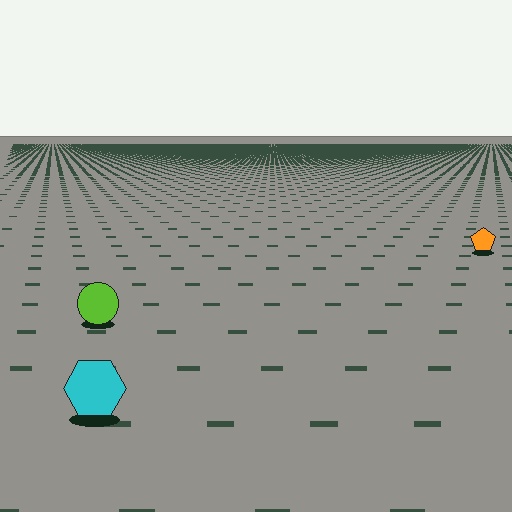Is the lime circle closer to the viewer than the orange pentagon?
Yes. The lime circle is closer — you can tell from the texture gradient: the ground texture is coarser near it.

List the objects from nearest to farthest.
From nearest to farthest: the cyan hexagon, the lime circle, the orange pentagon.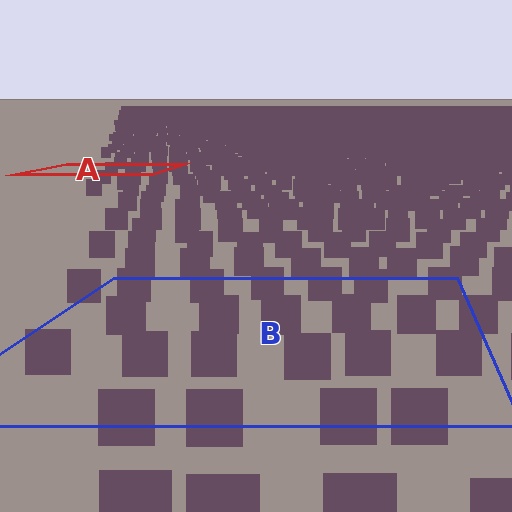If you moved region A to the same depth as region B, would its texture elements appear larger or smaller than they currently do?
They would appear larger. At a closer depth, the same texture elements are projected at a bigger on-screen size.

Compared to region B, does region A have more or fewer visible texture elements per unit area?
Region A has more texture elements per unit area — they are packed more densely because it is farther away.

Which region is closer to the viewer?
Region B is closer. The texture elements there are larger and more spread out.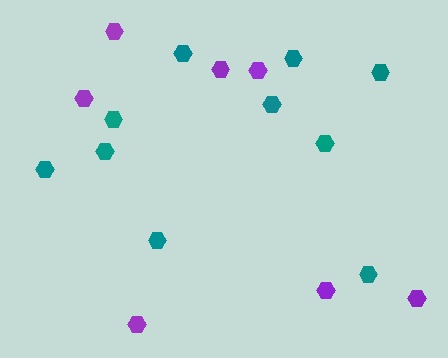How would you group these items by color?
There are 2 groups: one group of teal hexagons (10) and one group of purple hexagons (7).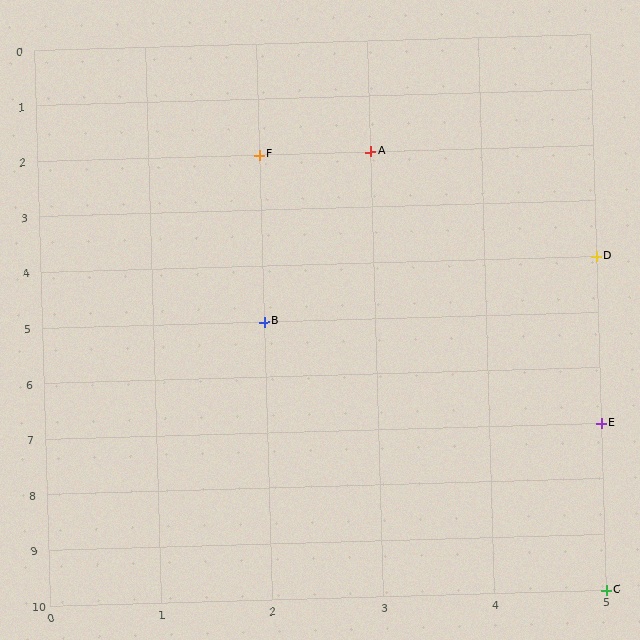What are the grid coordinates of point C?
Point C is at grid coordinates (5, 10).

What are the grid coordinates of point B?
Point B is at grid coordinates (2, 5).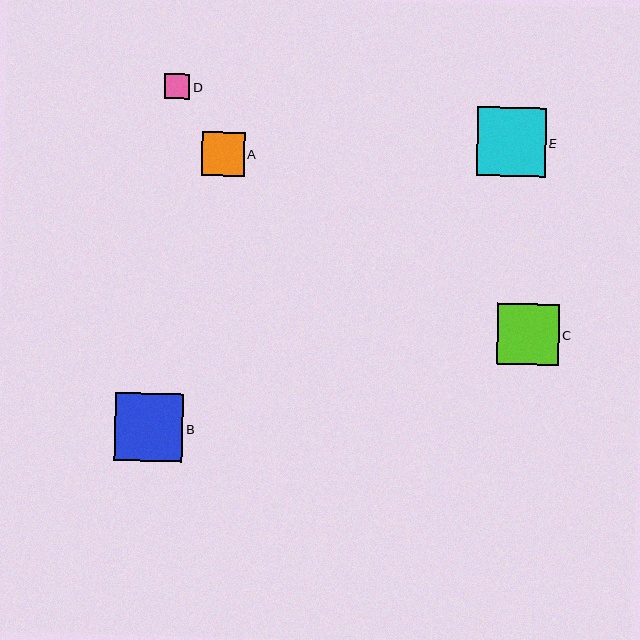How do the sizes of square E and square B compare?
Square E and square B are approximately the same size.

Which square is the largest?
Square E is the largest with a size of approximately 69 pixels.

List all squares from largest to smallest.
From largest to smallest: E, B, C, A, D.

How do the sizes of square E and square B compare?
Square E and square B are approximately the same size.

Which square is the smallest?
Square D is the smallest with a size of approximately 26 pixels.